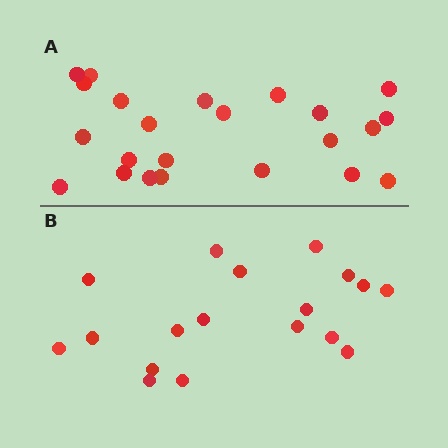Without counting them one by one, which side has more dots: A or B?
Region A (the top region) has more dots.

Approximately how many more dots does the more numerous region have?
Region A has about 5 more dots than region B.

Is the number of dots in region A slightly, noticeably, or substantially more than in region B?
Region A has noticeably more, but not dramatically so. The ratio is roughly 1.3 to 1.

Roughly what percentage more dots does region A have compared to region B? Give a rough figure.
About 30% more.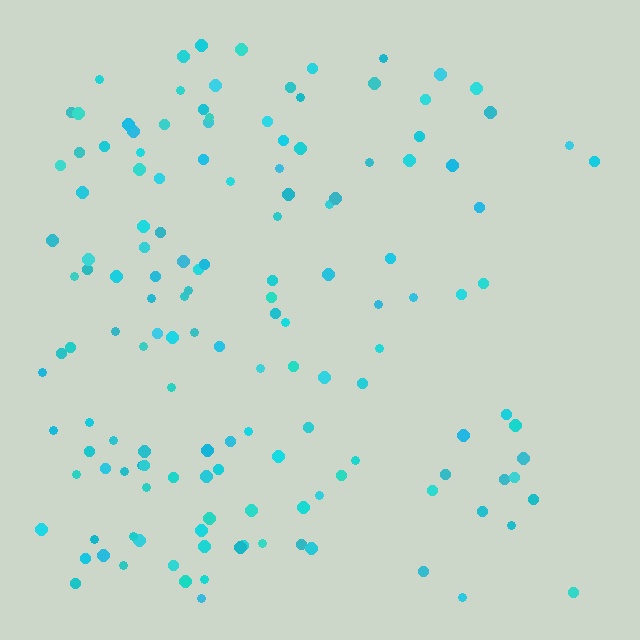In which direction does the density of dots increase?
From right to left, with the left side densest.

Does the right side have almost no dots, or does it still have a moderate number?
Still a moderate number, just noticeably fewer than the left.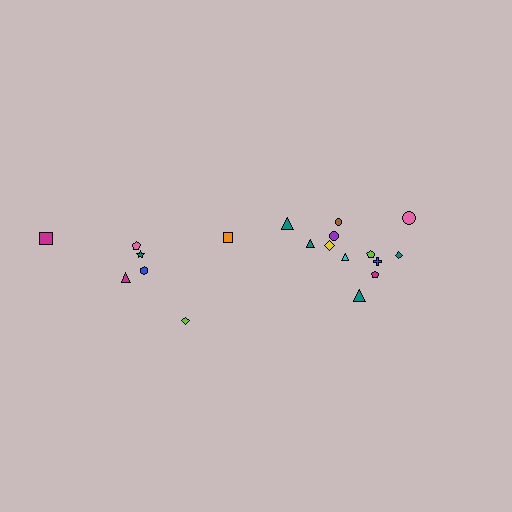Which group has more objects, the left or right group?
The right group.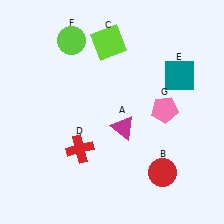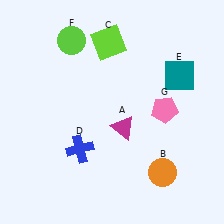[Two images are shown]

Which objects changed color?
B changed from red to orange. D changed from red to blue.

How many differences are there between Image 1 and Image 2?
There are 2 differences between the two images.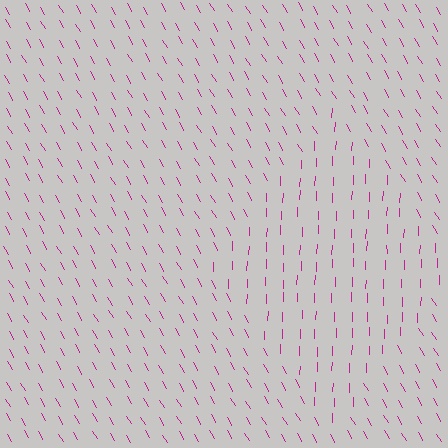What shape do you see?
I see a diamond.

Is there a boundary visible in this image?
Yes, there is a texture boundary formed by a change in line orientation.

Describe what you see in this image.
The image is filled with small magenta line segments. A diamond region in the image has lines oriented differently from the surrounding lines, creating a visible texture boundary.